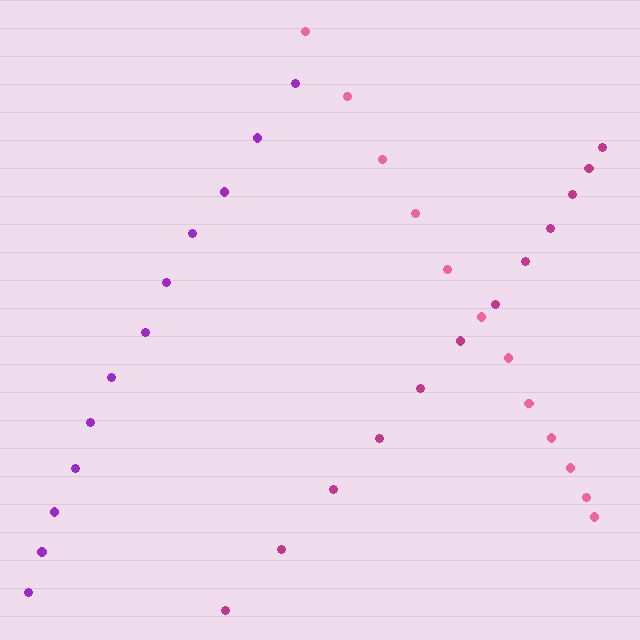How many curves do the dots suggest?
There are 3 distinct paths.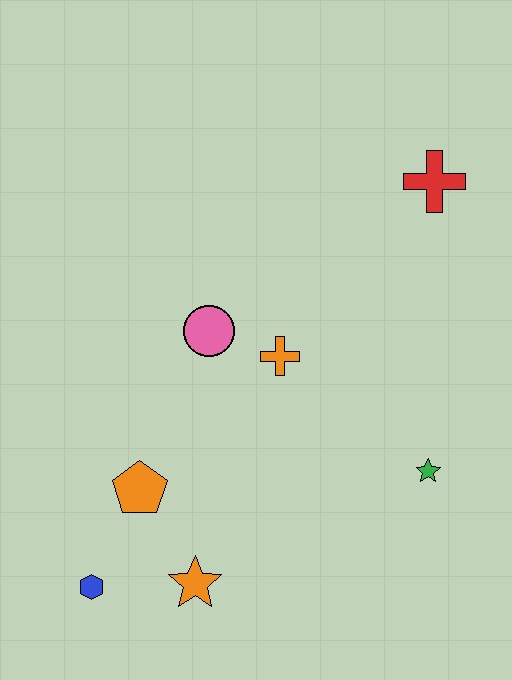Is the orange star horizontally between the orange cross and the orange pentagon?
Yes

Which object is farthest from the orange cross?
The blue hexagon is farthest from the orange cross.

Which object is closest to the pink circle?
The orange cross is closest to the pink circle.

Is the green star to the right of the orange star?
Yes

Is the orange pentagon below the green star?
Yes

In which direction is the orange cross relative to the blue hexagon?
The orange cross is above the blue hexagon.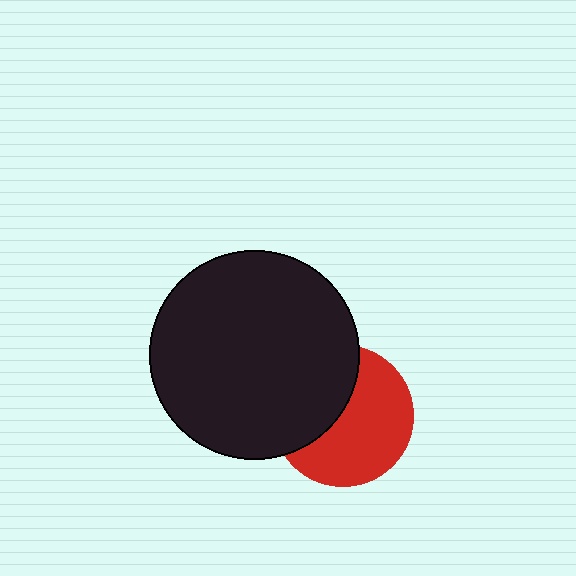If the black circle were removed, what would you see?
You would see the complete red circle.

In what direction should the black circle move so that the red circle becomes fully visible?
The black circle should move left. That is the shortest direction to clear the overlap and leave the red circle fully visible.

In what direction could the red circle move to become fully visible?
The red circle could move right. That would shift it out from behind the black circle entirely.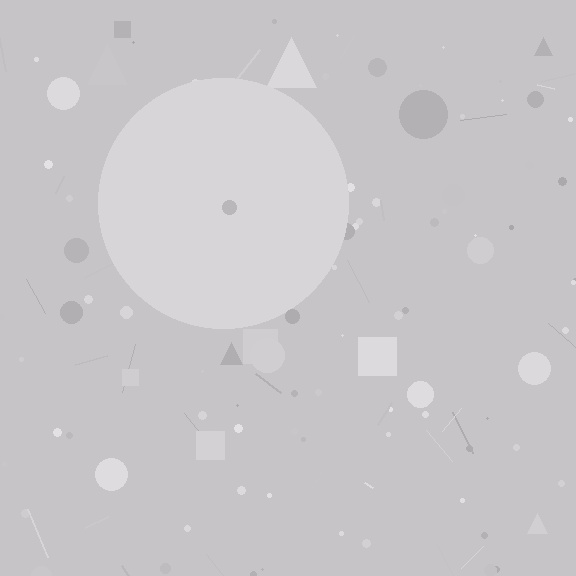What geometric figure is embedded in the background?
A circle is embedded in the background.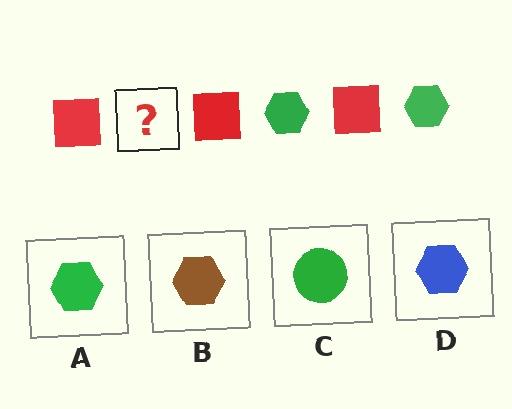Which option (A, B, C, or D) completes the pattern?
A.